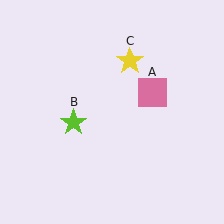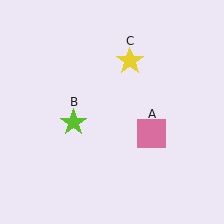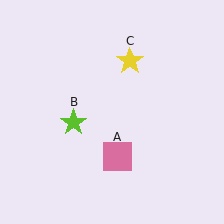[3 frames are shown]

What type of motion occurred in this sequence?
The pink square (object A) rotated clockwise around the center of the scene.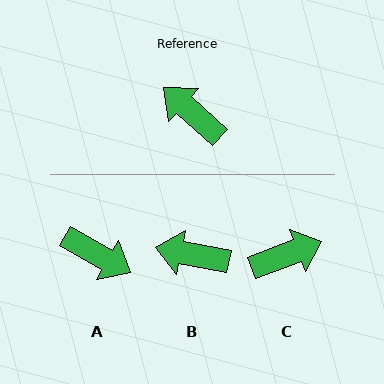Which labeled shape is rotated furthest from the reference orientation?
A, about 168 degrees away.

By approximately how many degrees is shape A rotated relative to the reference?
Approximately 168 degrees clockwise.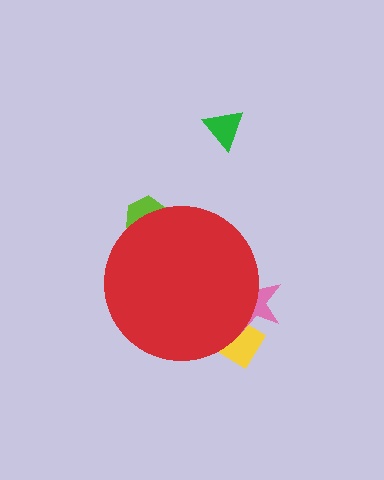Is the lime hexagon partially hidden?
Yes, the lime hexagon is partially hidden behind the red circle.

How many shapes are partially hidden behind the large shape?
3 shapes are partially hidden.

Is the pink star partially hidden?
Yes, the pink star is partially hidden behind the red circle.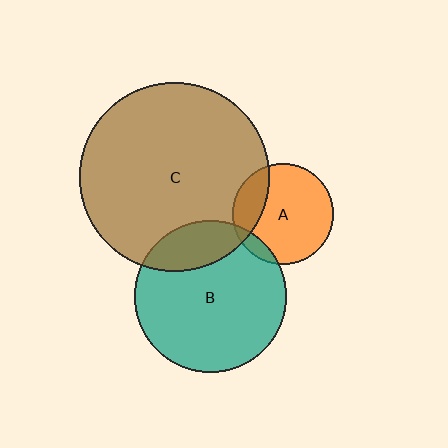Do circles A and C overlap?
Yes.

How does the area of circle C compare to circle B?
Approximately 1.6 times.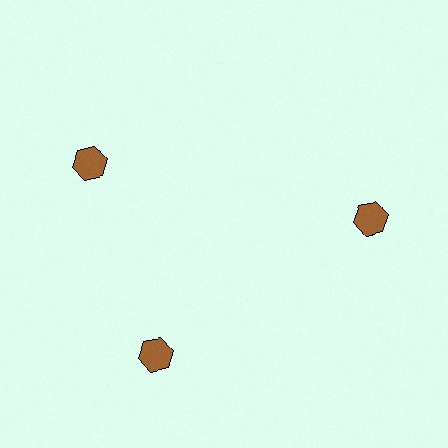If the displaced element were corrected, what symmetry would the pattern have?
It would have 3-fold rotational symmetry — the pattern would map onto itself every 120 degrees.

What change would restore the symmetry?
The symmetry would be restored by rotating it back into even spacing with its neighbors so that all 3 hexagons sit at equal angles and equal distance from the center.